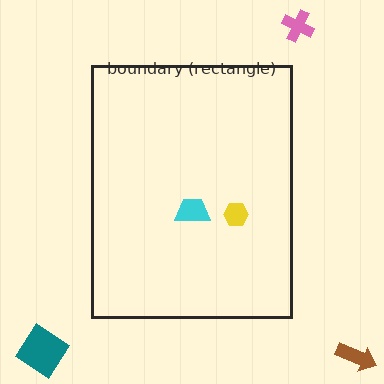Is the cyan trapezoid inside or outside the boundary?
Inside.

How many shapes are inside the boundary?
2 inside, 3 outside.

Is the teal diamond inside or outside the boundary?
Outside.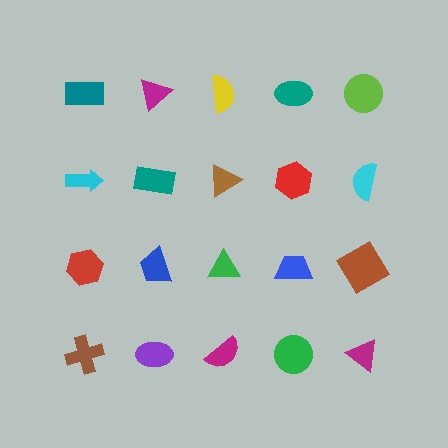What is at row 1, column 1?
A teal rectangle.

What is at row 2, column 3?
A brown triangle.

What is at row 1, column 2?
A magenta triangle.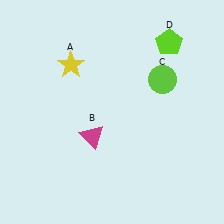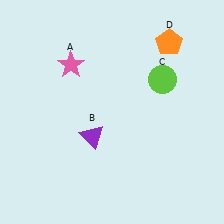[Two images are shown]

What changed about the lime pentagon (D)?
In Image 1, D is lime. In Image 2, it changed to orange.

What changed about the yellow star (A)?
In Image 1, A is yellow. In Image 2, it changed to pink.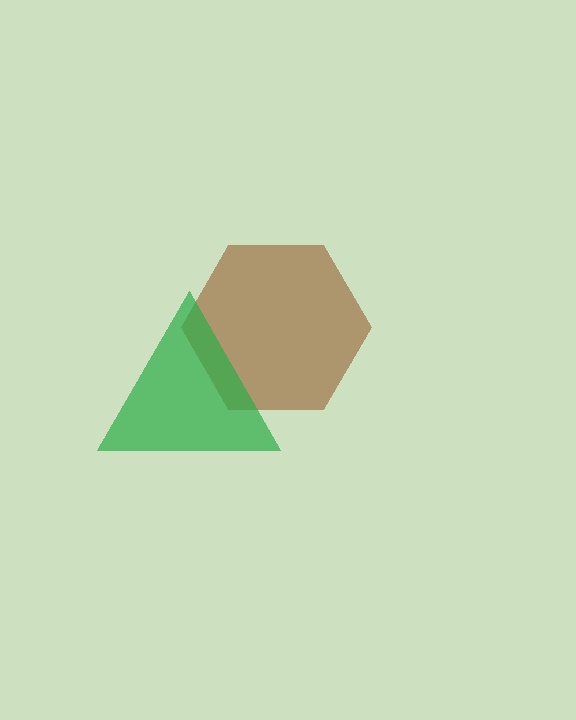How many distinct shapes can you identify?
There are 2 distinct shapes: a brown hexagon, a green triangle.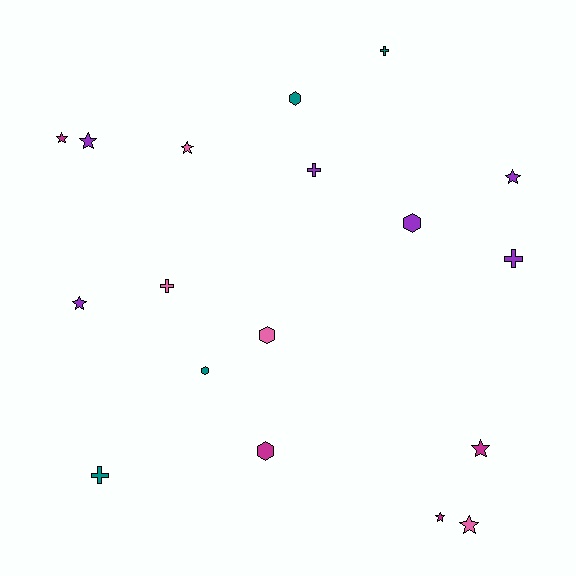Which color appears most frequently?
Purple, with 6 objects.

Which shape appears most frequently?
Star, with 8 objects.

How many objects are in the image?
There are 18 objects.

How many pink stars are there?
There are 2 pink stars.